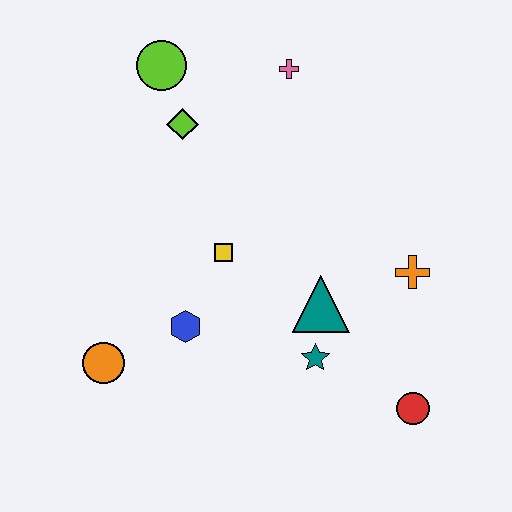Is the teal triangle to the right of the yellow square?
Yes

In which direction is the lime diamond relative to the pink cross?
The lime diamond is to the left of the pink cross.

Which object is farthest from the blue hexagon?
The pink cross is farthest from the blue hexagon.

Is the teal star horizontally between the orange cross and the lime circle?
Yes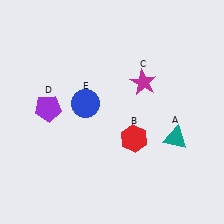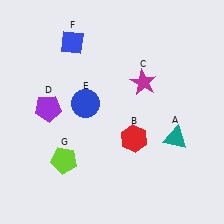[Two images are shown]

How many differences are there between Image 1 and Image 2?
There are 2 differences between the two images.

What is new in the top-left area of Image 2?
A blue diamond (F) was added in the top-left area of Image 2.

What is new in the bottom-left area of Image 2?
A lime pentagon (G) was added in the bottom-left area of Image 2.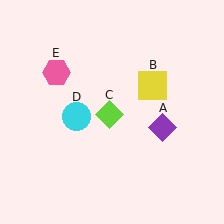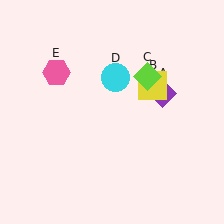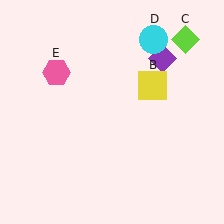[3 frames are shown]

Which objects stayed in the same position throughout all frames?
Yellow square (object B) and pink hexagon (object E) remained stationary.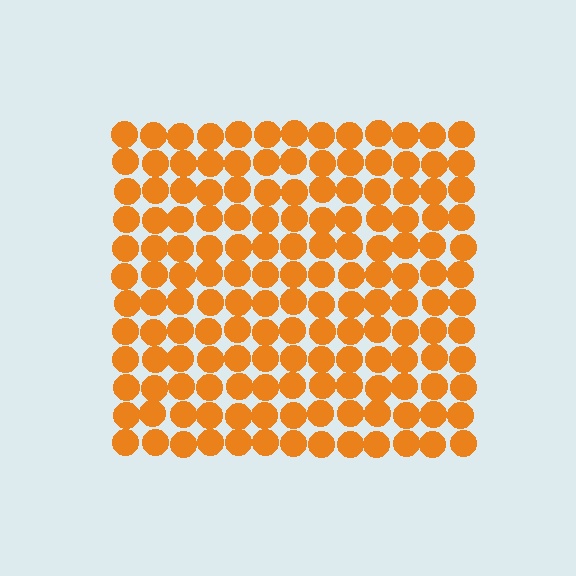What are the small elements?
The small elements are circles.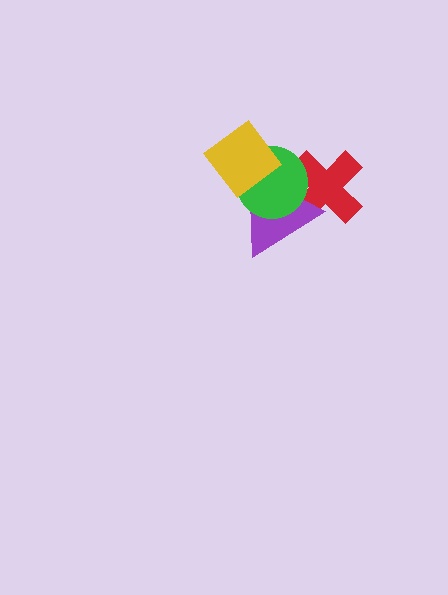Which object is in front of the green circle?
The yellow diamond is in front of the green circle.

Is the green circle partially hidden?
Yes, it is partially covered by another shape.